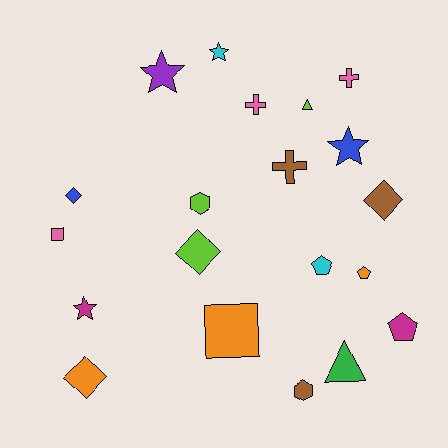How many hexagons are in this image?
There are 2 hexagons.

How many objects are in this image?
There are 20 objects.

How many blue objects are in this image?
There are 2 blue objects.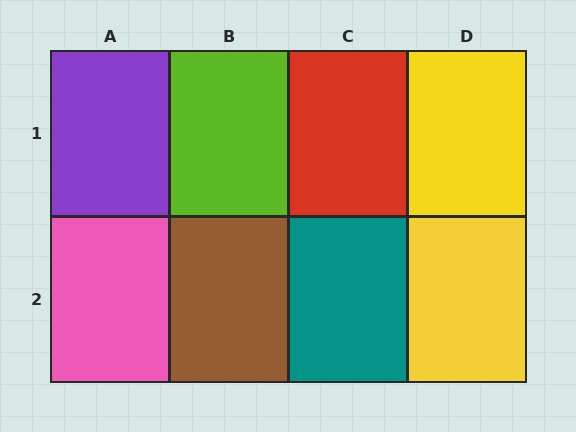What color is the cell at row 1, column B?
Lime.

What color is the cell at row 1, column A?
Purple.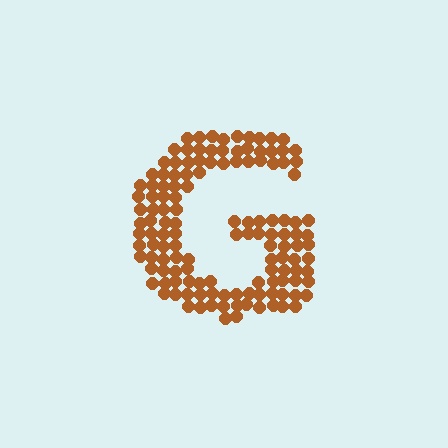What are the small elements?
The small elements are circles.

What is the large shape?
The large shape is the letter G.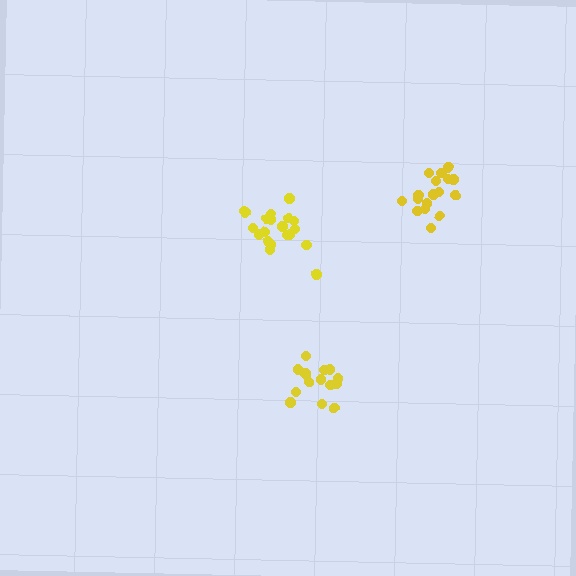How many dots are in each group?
Group 1: 20 dots, Group 2: 17 dots, Group 3: 14 dots (51 total).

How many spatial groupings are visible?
There are 3 spatial groupings.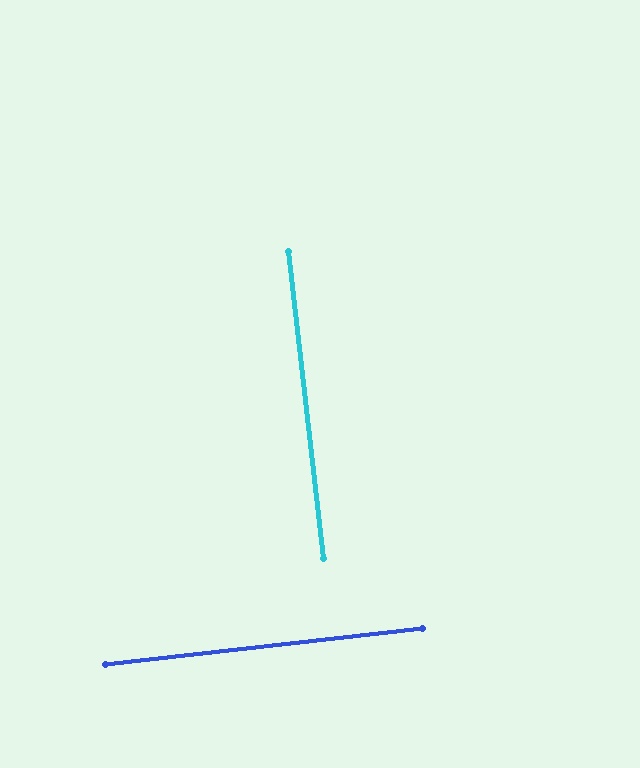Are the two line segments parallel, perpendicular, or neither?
Perpendicular — they meet at approximately 90°.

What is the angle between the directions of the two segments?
Approximately 90 degrees.